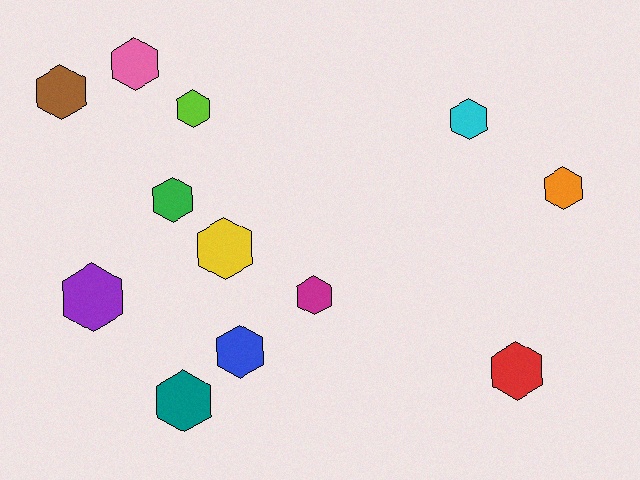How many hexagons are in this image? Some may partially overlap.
There are 12 hexagons.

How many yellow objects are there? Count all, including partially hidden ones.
There is 1 yellow object.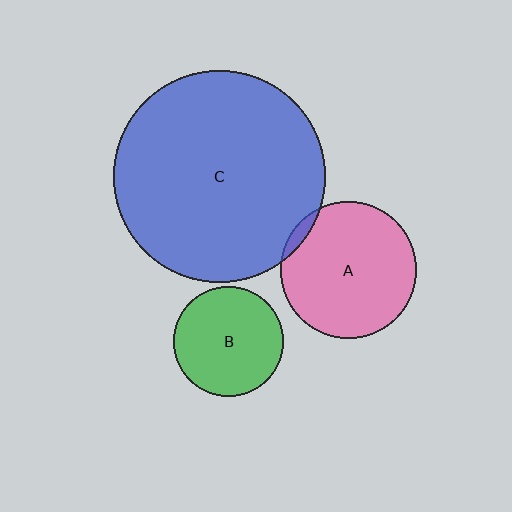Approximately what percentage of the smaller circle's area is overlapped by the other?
Approximately 5%.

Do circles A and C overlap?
Yes.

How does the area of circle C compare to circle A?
Approximately 2.4 times.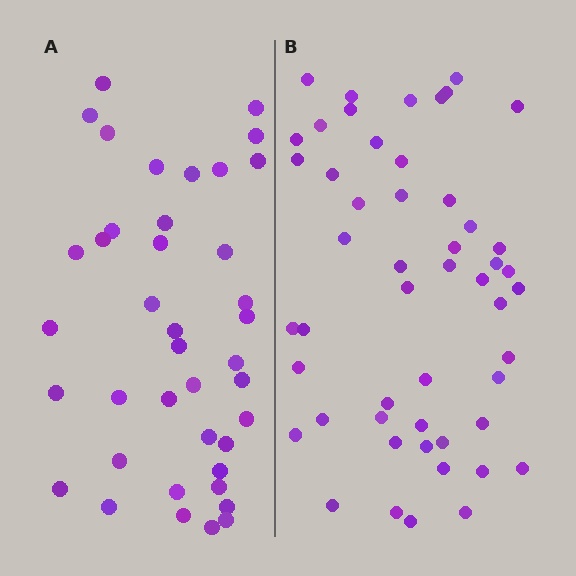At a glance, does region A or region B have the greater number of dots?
Region B (the right region) has more dots.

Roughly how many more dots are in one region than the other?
Region B has roughly 12 or so more dots than region A.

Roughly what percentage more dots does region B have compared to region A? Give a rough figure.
About 30% more.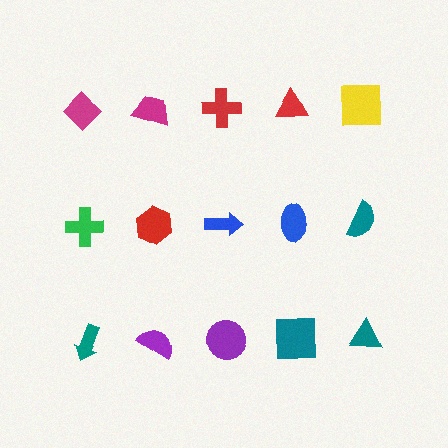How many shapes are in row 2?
5 shapes.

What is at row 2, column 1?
A green cross.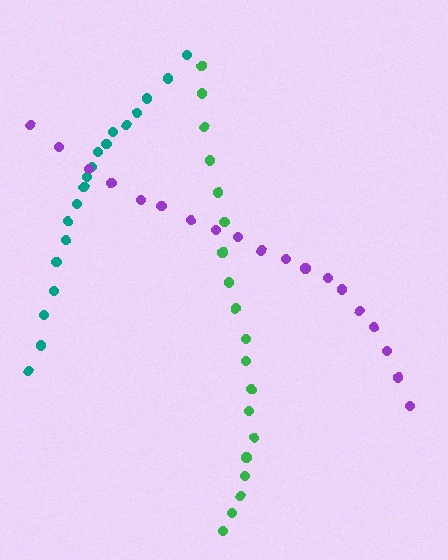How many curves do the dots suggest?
There are 3 distinct paths.